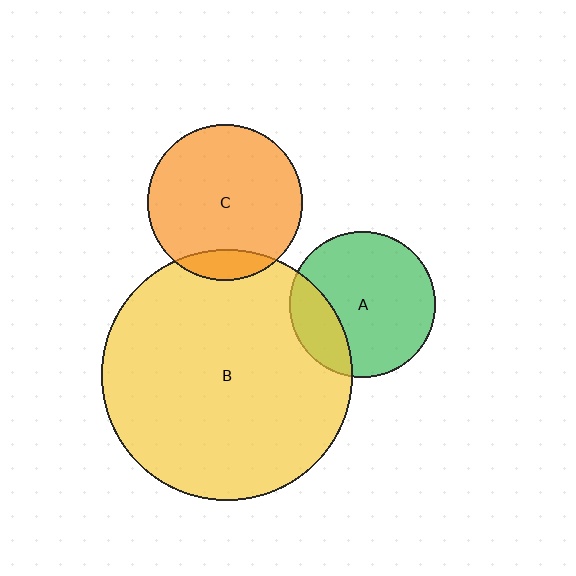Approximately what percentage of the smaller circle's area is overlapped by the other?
Approximately 25%.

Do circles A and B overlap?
Yes.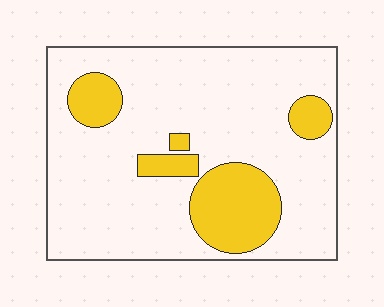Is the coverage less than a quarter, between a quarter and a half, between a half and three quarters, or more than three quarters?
Less than a quarter.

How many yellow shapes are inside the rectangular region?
5.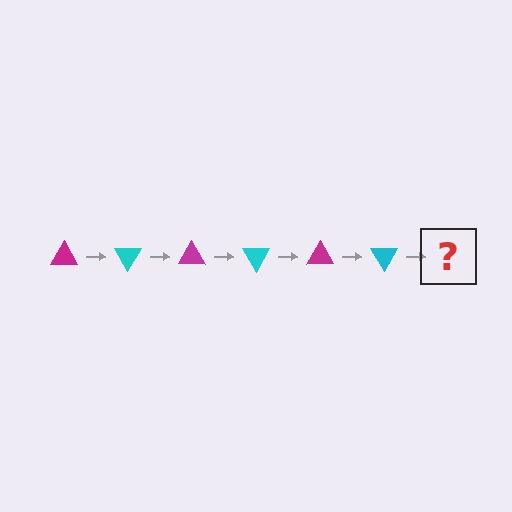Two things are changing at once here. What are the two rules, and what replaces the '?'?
The two rules are that it rotates 60 degrees each step and the color cycles through magenta and cyan. The '?' should be a magenta triangle, rotated 360 degrees from the start.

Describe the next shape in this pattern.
It should be a magenta triangle, rotated 360 degrees from the start.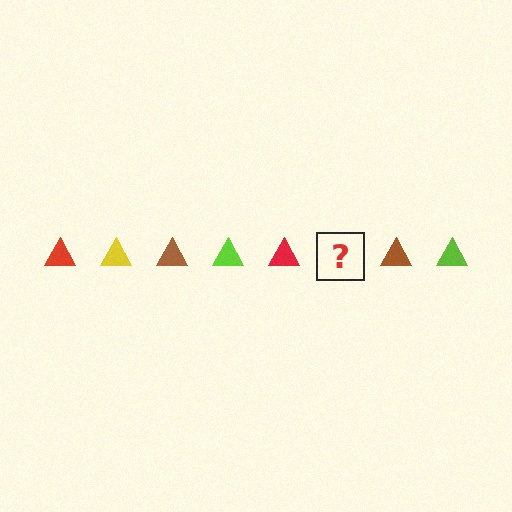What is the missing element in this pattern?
The missing element is a yellow triangle.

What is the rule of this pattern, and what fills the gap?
The rule is that the pattern cycles through red, yellow, brown, lime triangles. The gap should be filled with a yellow triangle.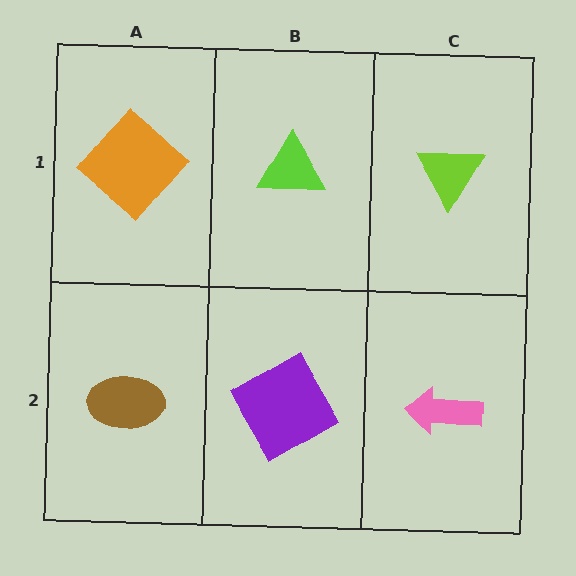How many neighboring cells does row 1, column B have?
3.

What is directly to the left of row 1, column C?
A lime triangle.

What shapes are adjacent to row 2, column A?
An orange diamond (row 1, column A), a purple square (row 2, column B).